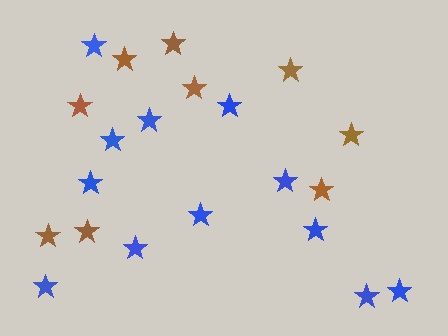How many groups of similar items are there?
There are 2 groups: one group of blue stars (12) and one group of brown stars (9).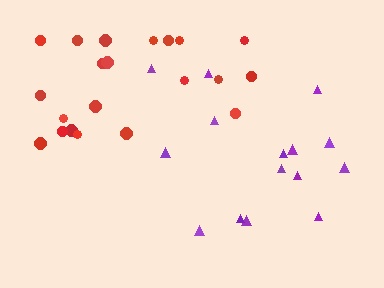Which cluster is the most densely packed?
Red.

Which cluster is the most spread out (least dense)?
Purple.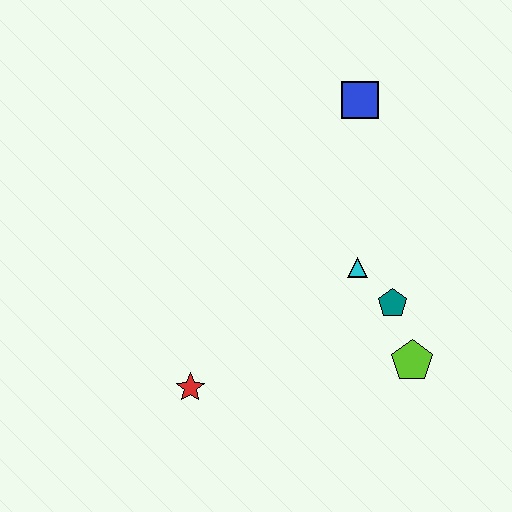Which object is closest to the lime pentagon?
The teal pentagon is closest to the lime pentagon.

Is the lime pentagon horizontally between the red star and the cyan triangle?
No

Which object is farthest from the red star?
The blue square is farthest from the red star.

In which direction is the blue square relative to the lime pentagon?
The blue square is above the lime pentagon.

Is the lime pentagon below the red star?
No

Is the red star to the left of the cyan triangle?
Yes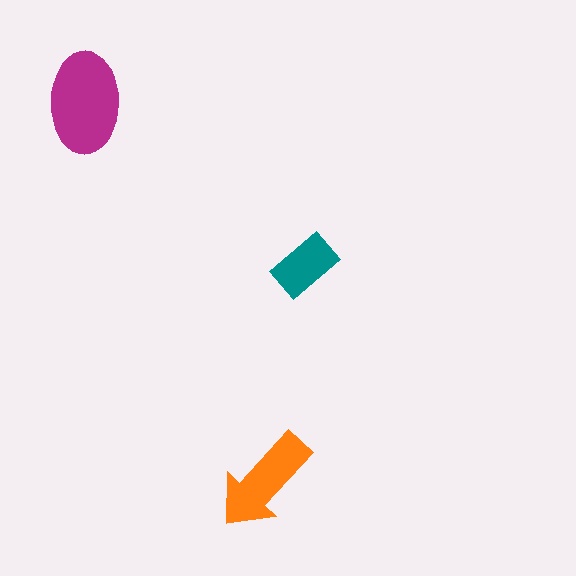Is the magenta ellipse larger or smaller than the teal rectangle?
Larger.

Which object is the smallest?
The teal rectangle.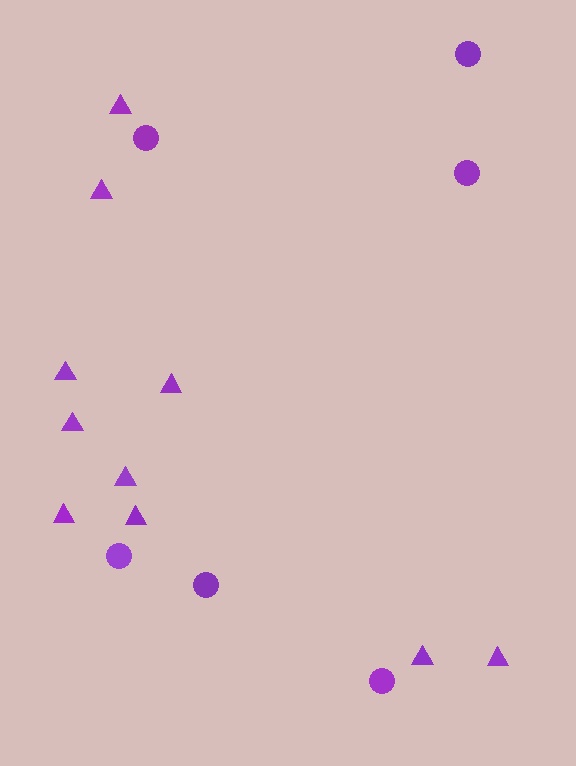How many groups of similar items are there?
There are 2 groups: one group of triangles (10) and one group of circles (6).